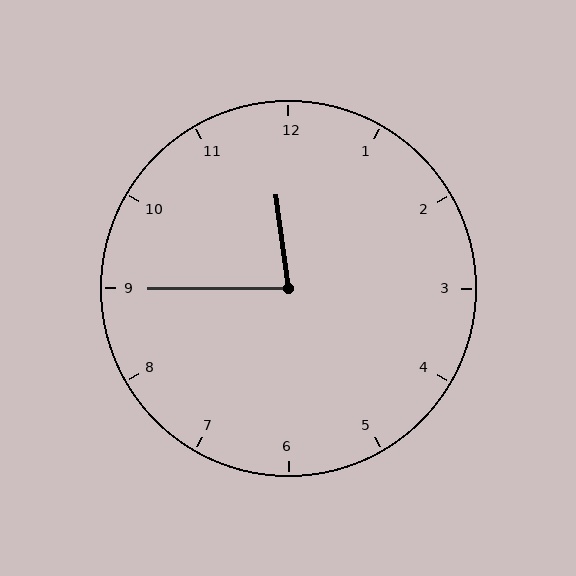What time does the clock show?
11:45.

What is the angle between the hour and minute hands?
Approximately 82 degrees.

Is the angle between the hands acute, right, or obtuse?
It is acute.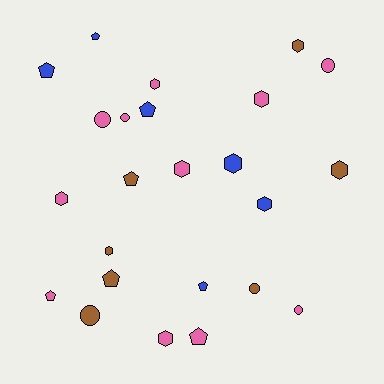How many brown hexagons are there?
There are 3 brown hexagons.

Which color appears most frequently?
Pink, with 11 objects.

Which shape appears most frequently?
Hexagon, with 10 objects.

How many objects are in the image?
There are 24 objects.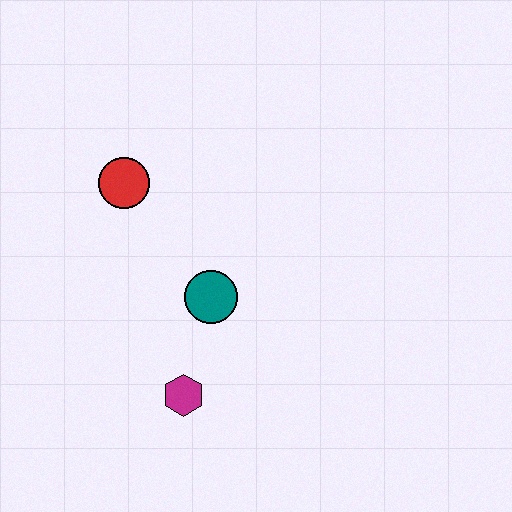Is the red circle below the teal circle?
No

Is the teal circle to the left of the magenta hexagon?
No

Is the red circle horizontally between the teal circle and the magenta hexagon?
No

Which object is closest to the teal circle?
The magenta hexagon is closest to the teal circle.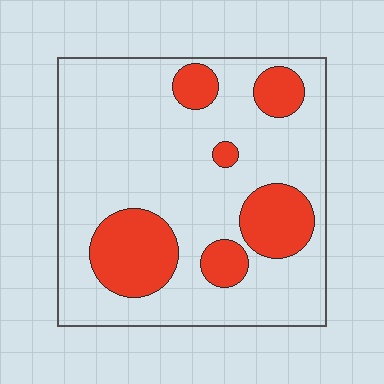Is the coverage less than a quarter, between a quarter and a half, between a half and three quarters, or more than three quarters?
Less than a quarter.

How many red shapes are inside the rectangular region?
6.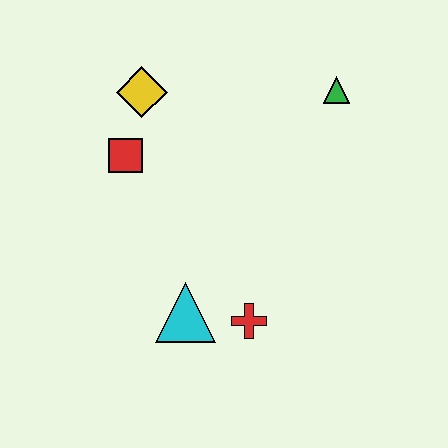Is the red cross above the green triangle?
No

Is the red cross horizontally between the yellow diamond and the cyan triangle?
No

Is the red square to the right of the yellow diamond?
No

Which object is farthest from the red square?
The green triangle is farthest from the red square.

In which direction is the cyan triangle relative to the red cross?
The cyan triangle is to the left of the red cross.